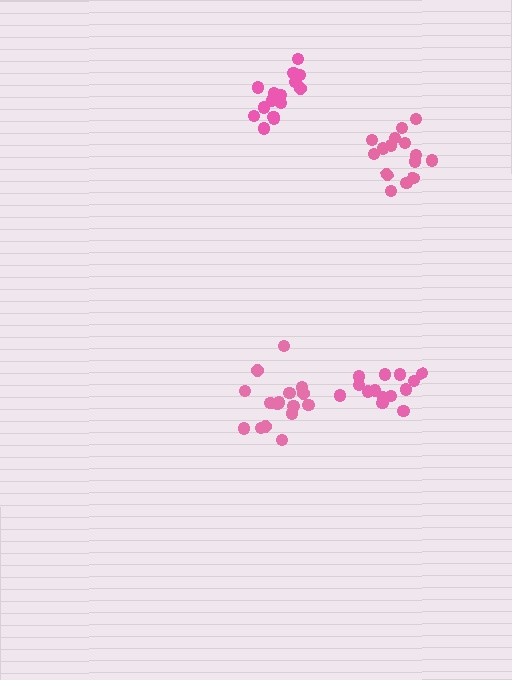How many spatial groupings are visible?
There are 4 spatial groupings.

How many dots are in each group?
Group 1: 16 dots, Group 2: 15 dots, Group 3: 15 dots, Group 4: 14 dots (60 total).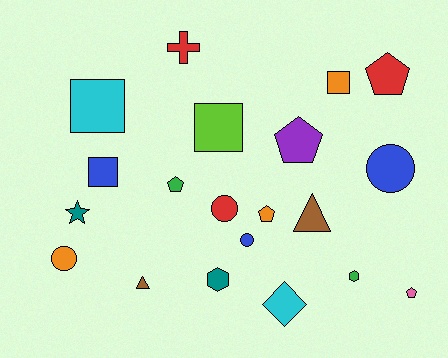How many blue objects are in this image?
There are 3 blue objects.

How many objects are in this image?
There are 20 objects.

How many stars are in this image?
There is 1 star.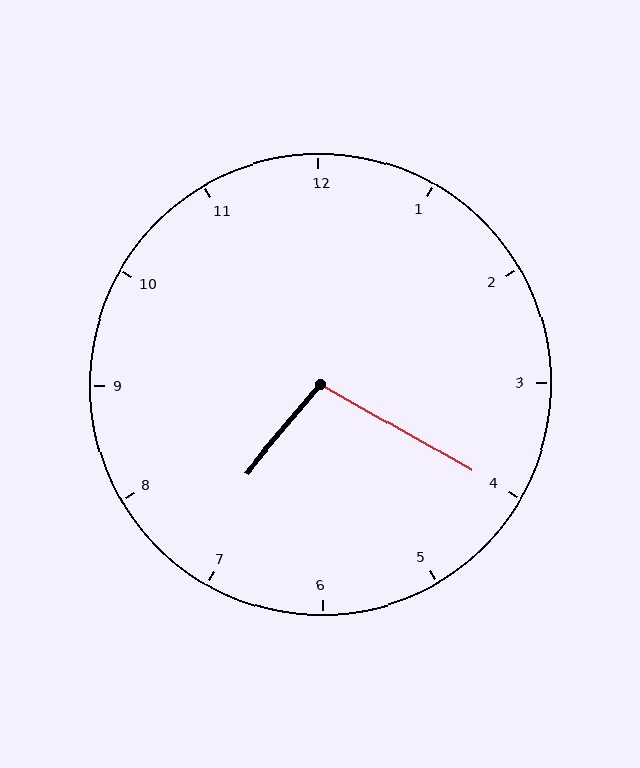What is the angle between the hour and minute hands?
Approximately 100 degrees.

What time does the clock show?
7:20.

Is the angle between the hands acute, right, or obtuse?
It is obtuse.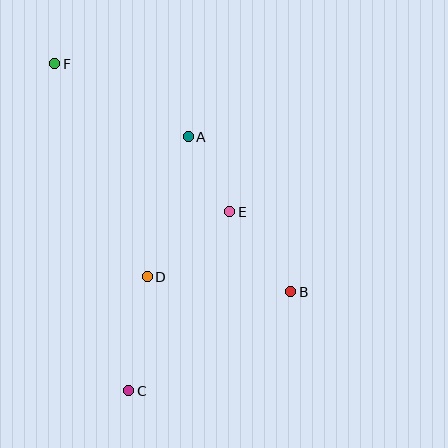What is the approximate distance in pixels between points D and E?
The distance between D and E is approximately 105 pixels.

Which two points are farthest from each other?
Points C and F are farthest from each other.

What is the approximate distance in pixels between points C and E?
The distance between C and E is approximately 205 pixels.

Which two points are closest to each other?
Points A and E are closest to each other.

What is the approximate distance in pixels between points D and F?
The distance between D and F is approximately 232 pixels.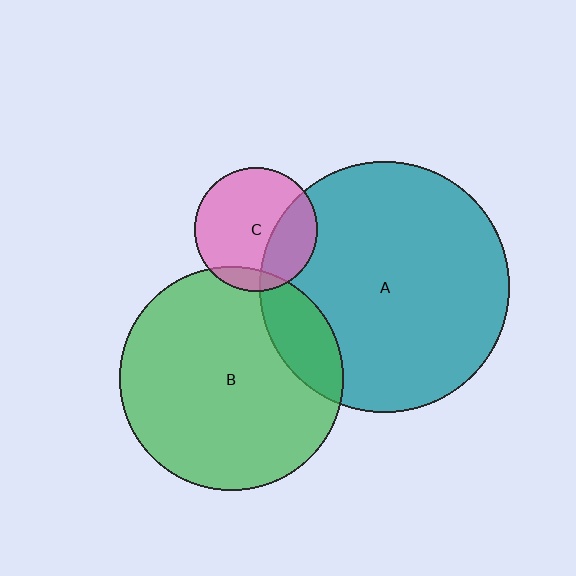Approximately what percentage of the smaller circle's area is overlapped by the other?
Approximately 10%.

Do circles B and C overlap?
Yes.